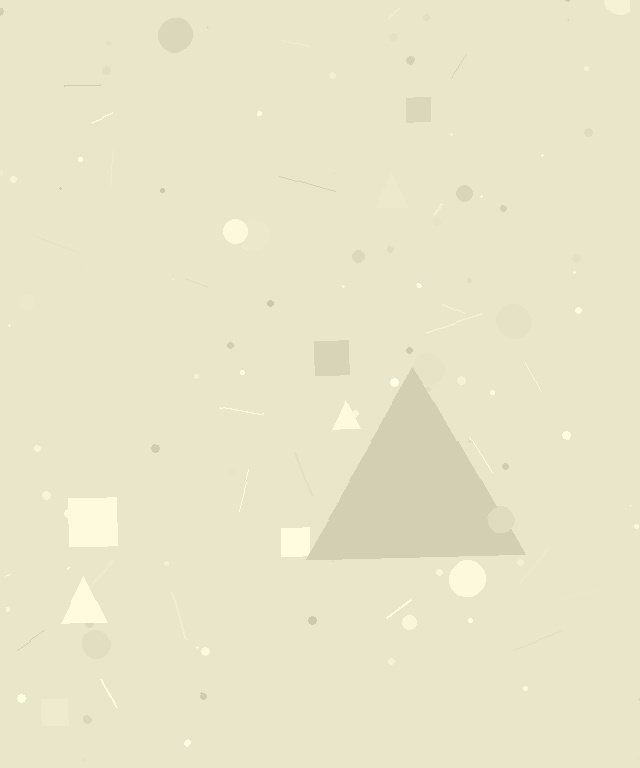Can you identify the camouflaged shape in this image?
The camouflaged shape is a triangle.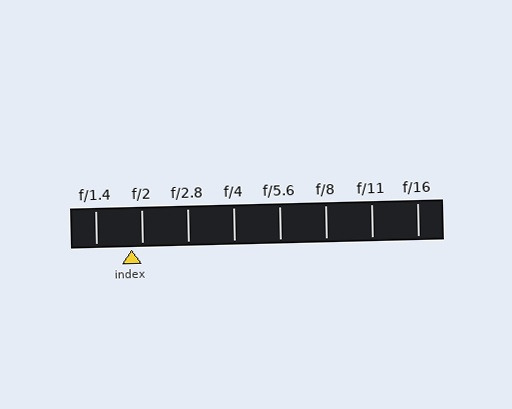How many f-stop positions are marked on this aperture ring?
There are 8 f-stop positions marked.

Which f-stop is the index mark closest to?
The index mark is closest to f/2.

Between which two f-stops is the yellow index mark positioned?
The index mark is between f/1.4 and f/2.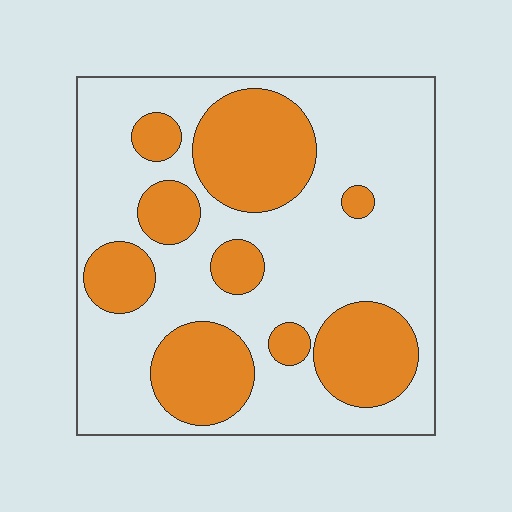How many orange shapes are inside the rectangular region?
9.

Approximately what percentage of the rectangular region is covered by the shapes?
Approximately 35%.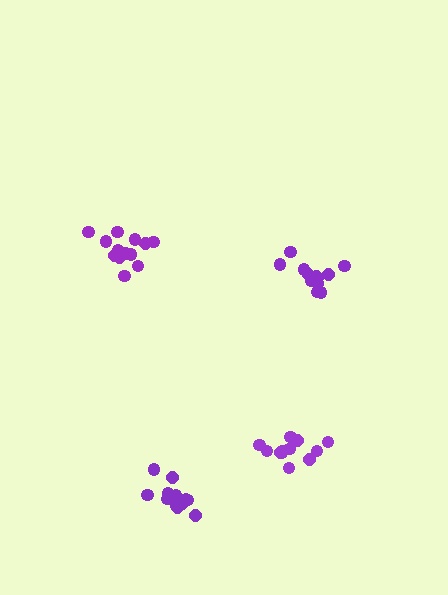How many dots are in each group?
Group 1: 13 dots, Group 2: 13 dots, Group 3: 12 dots, Group 4: 13 dots (51 total).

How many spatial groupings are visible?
There are 4 spatial groupings.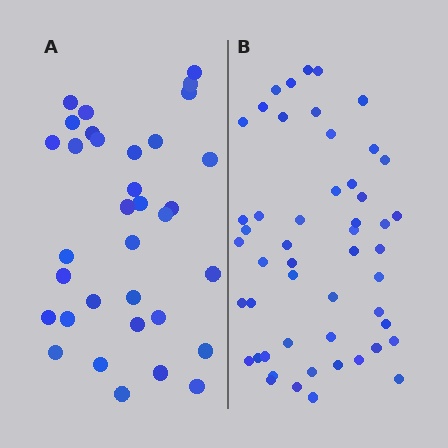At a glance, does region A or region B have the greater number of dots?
Region B (the right region) has more dots.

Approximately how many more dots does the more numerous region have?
Region B has approximately 15 more dots than region A.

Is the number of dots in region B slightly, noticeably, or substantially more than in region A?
Region B has substantially more. The ratio is roughly 1.5 to 1.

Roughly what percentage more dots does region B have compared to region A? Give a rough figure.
About 50% more.